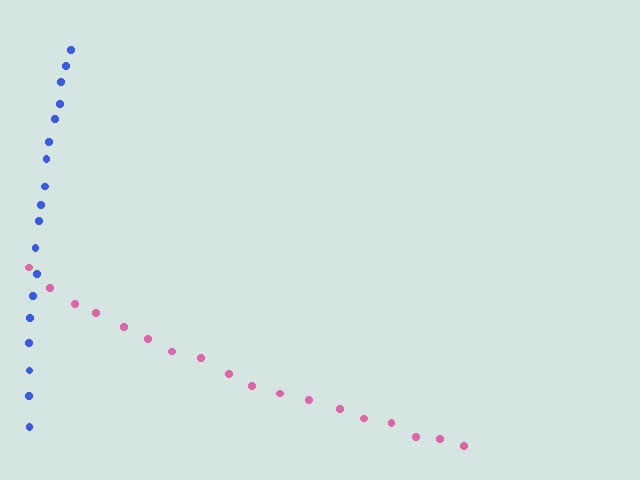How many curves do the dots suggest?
There are 2 distinct paths.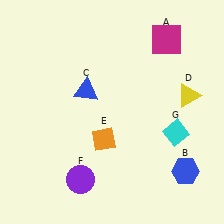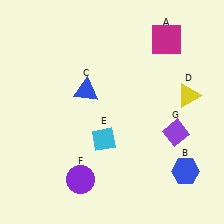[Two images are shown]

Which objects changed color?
E changed from orange to cyan. G changed from cyan to purple.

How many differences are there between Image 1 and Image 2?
There are 2 differences between the two images.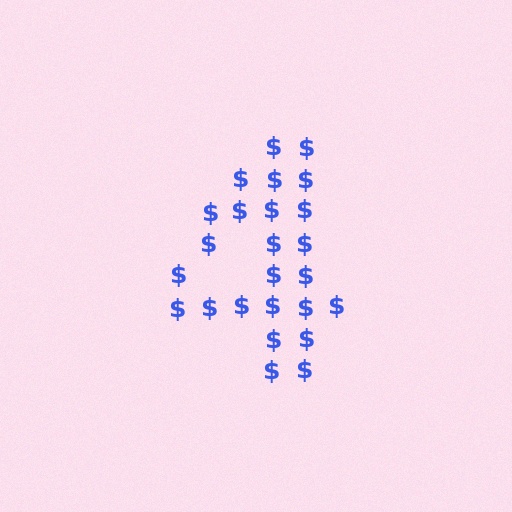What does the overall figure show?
The overall figure shows the digit 4.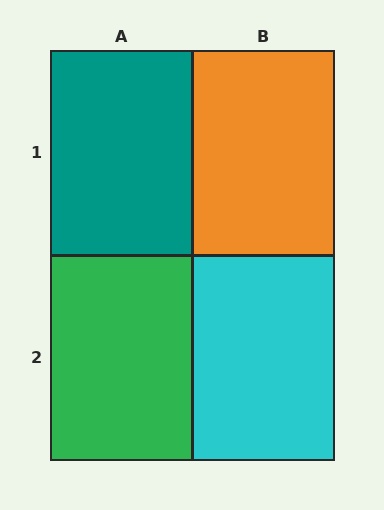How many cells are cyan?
1 cell is cyan.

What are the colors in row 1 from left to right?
Teal, orange.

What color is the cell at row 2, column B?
Cyan.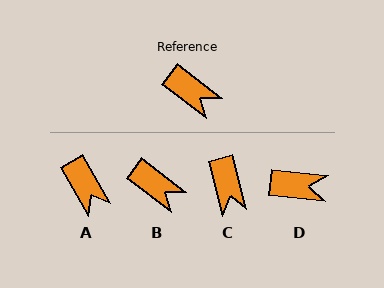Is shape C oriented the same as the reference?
No, it is off by about 38 degrees.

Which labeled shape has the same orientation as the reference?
B.